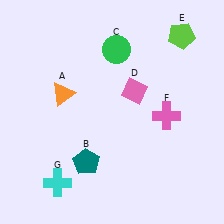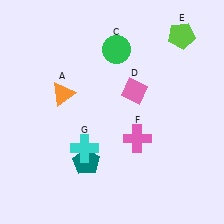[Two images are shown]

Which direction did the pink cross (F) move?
The pink cross (F) moved left.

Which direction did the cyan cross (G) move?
The cyan cross (G) moved up.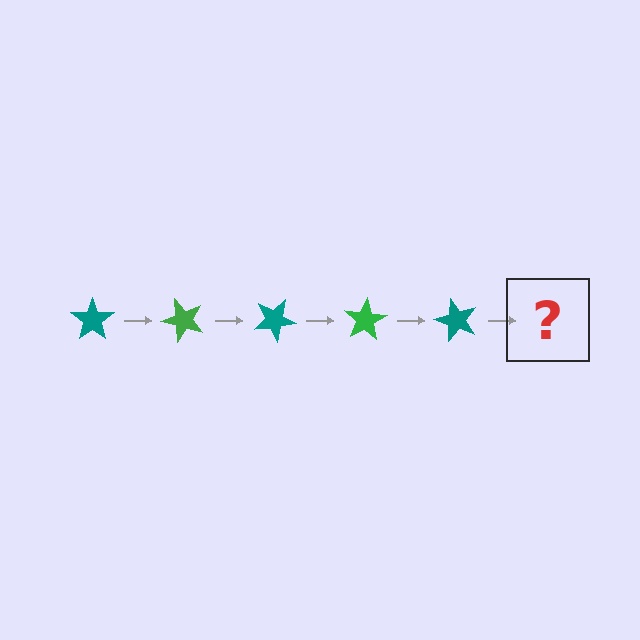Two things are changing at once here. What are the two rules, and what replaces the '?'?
The two rules are that it rotates 50 degrees each step and the color cycles through teal and green. The '?' should be a green star, rotated 250 degrees from the start.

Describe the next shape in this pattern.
It should be a green star, rotated 250 degrees from the start.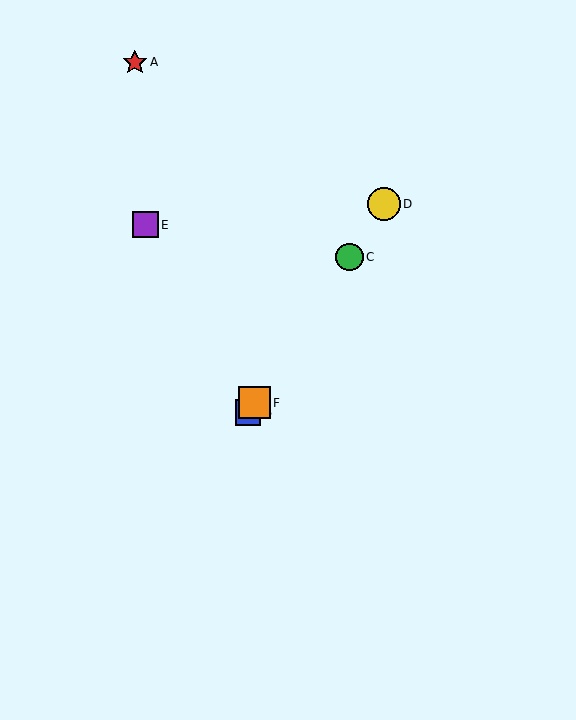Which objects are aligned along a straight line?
Objects B, C, D, F are aligned along a straight line.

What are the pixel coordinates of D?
Object D is at (384, 204).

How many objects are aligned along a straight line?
4 objects (B, C, D, F) are aligned along a straight line.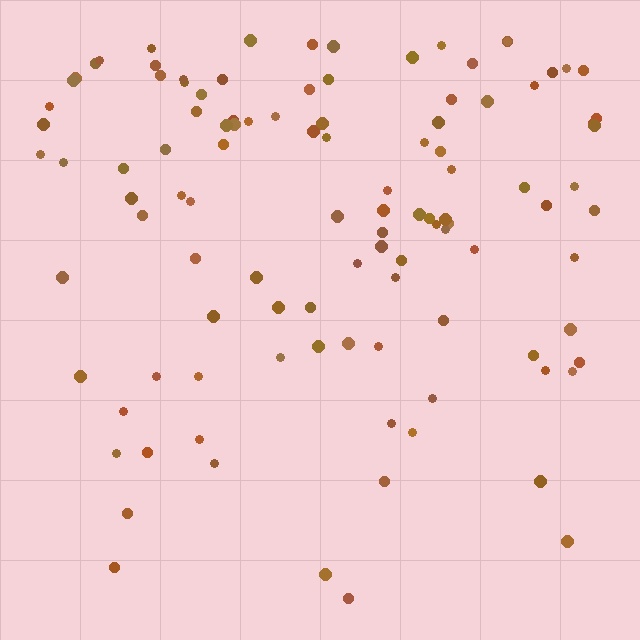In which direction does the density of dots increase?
From bottom to top, with the top side densest.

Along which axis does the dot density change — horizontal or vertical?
Vertical.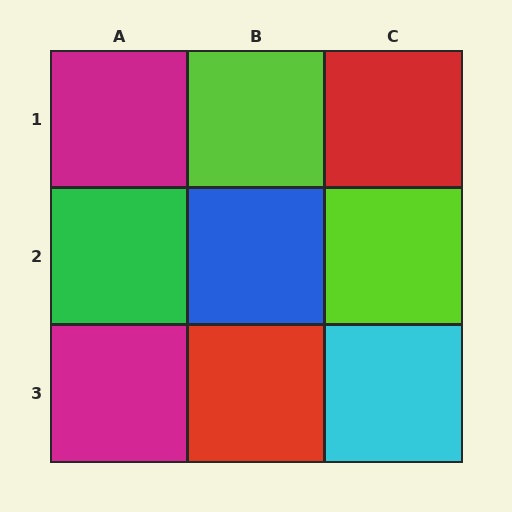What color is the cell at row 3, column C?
Cyan.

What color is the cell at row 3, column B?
Red.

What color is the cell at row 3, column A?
Magenta.